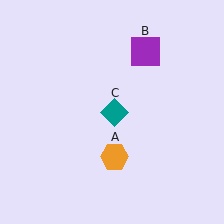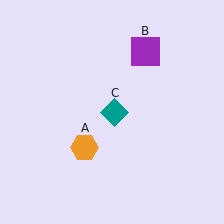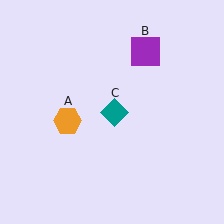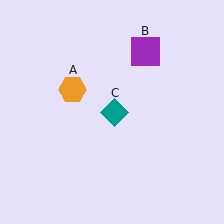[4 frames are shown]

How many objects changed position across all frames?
1 object changed position: orange hexagon (object A).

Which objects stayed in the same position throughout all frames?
Purple square (object B) and teal diamond (object C) remained stationary.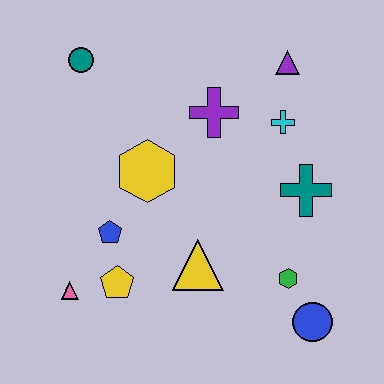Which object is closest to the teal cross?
The cyan cross is closest to the teal cross.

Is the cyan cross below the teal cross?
No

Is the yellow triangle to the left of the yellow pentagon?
No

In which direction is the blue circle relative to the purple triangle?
The blue circle is below the purple triangle.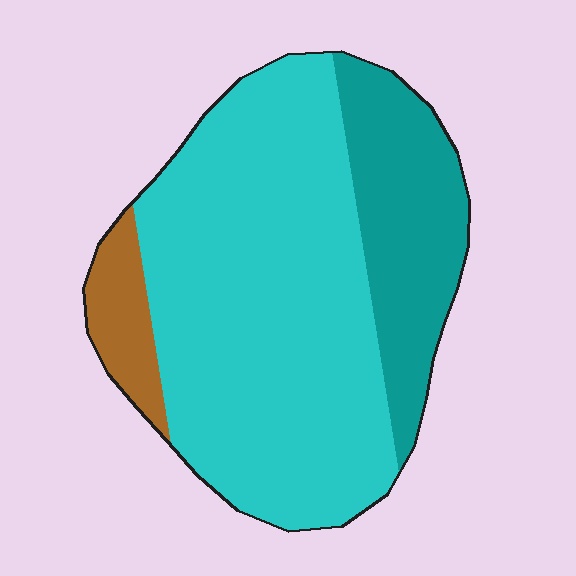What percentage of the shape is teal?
Teal covers around 25% of the shape.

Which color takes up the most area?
Cyan, at roughly 70%.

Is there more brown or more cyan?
Cyan.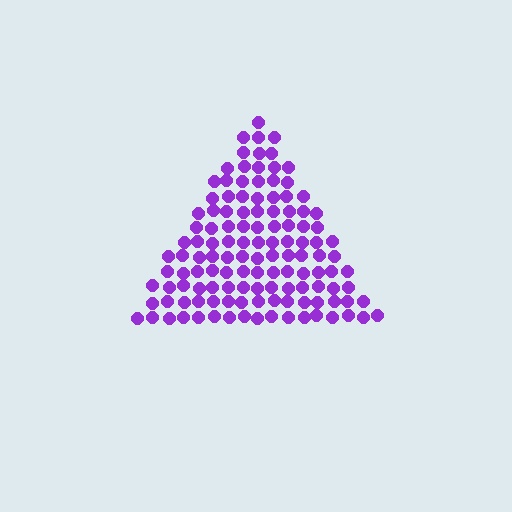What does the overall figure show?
The overall figure shows a triangle.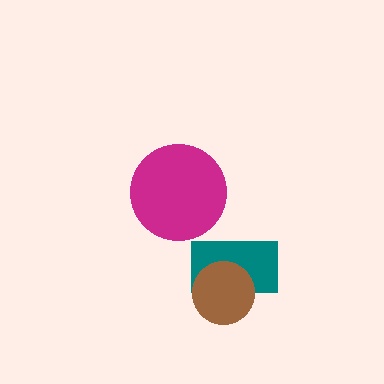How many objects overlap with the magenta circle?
0 objects overlap with the magenta circle.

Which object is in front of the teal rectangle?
The brown circle is in front of the teal rectangle.